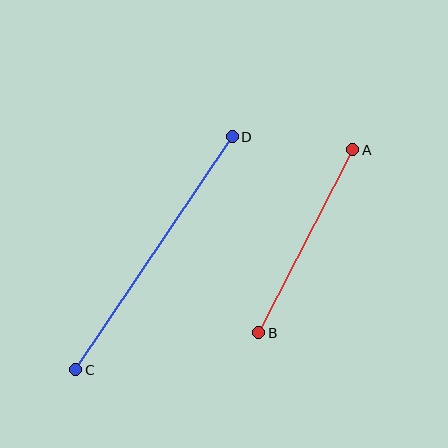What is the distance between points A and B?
The distance is approximately 206 pixels.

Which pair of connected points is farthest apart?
Points C and D are farthest apart.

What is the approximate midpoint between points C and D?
The midpoint is at approximately (154, 253) pixels.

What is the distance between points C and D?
The distance is approximately 281 pixels.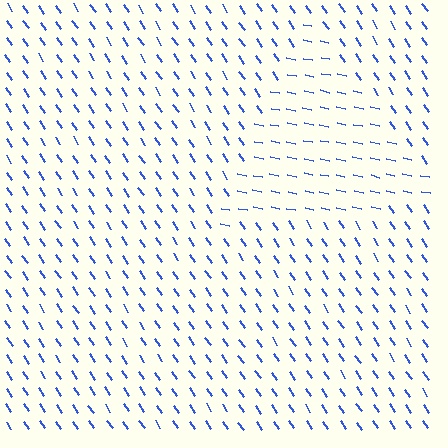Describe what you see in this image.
The image is filled with small blue line segments. A triangle region in the image has lines oriented differently from the surrounding lines, creating a visible texture boundary.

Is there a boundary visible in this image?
Yes, there is a texture boundary formed by a change in line orientation.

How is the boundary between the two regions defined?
The boundary is defined purely by a change in line orientation (approximately 45 degrees difference). All lines are the same color and thickness.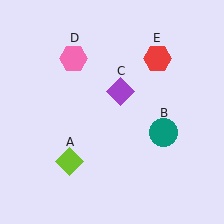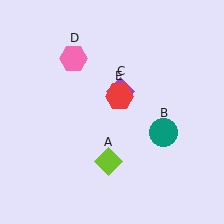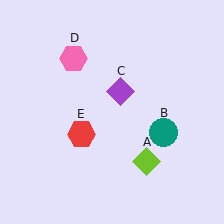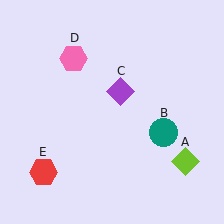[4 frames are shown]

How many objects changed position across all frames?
2 objects changed position: lime diamond (object A), red hexagon (object E).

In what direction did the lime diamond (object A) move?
The lime diamond (object A) moved right.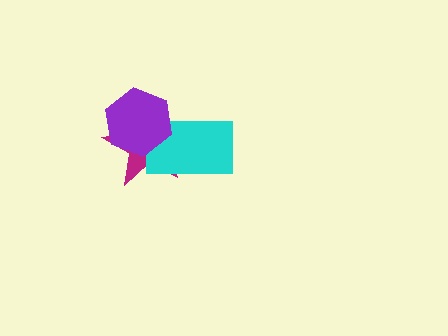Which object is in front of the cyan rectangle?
The purple hexagon is in front of the cyan rectangle.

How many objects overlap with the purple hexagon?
2 objects overlap with the purple hexagon.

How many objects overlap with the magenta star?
2 objects overlap with the magenta star.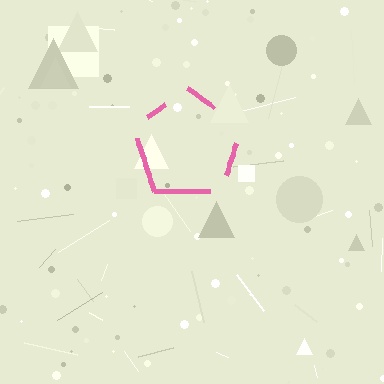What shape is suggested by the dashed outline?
The dashed outline suggests a pentagon.